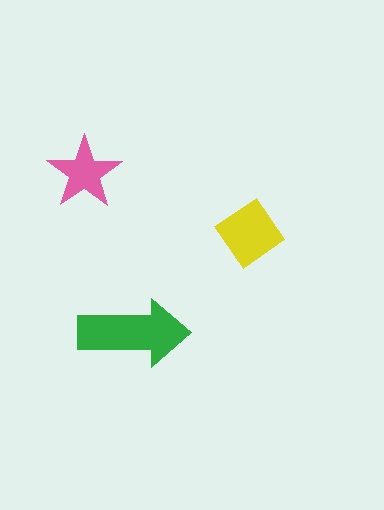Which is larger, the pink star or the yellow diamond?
The yellow diamond.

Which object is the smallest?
The pink star.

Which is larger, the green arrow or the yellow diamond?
The green arrow.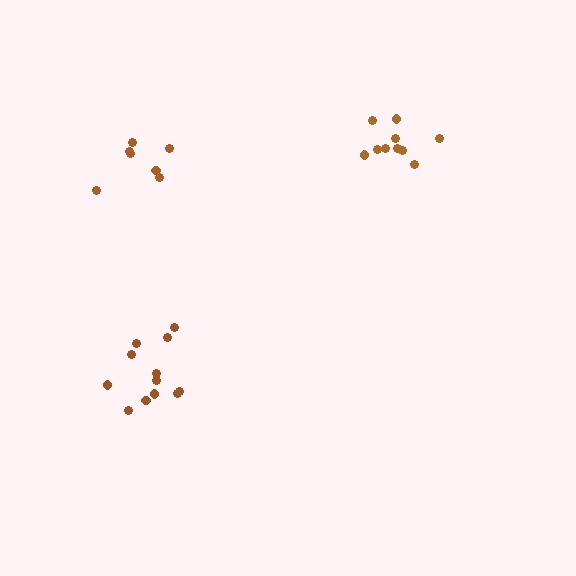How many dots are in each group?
Group 1: 10 dots, Group 2: 12 dots, Group 3: 7 dots (29 total).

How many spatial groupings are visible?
There are 3 spatial groupings.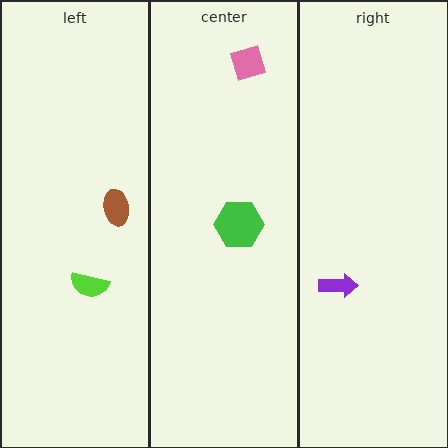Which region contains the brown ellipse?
The left region.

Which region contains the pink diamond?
The center region.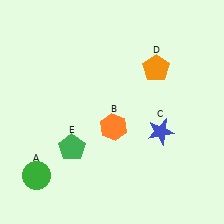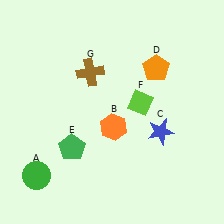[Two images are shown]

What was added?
A lime diamond (F), a brown cross (G) were added in Image 2.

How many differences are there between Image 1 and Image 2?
There are 2 differences between the two images.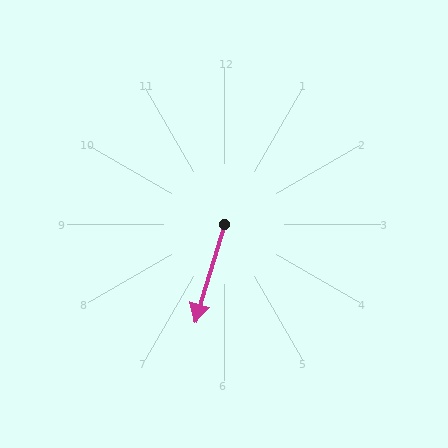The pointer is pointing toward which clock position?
Roughly 7 o'clock.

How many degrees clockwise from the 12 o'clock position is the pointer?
Approximately 197 degrees.